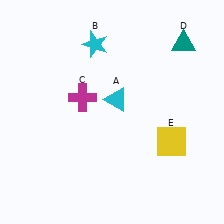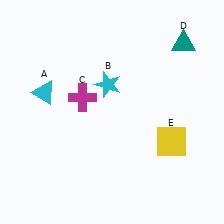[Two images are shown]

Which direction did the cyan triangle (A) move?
The cyan triangle (A) moved left.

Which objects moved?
The objects that moved are: the cyan triangle (A), the cyan star (B).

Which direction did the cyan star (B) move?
The cyan star (B) moved down.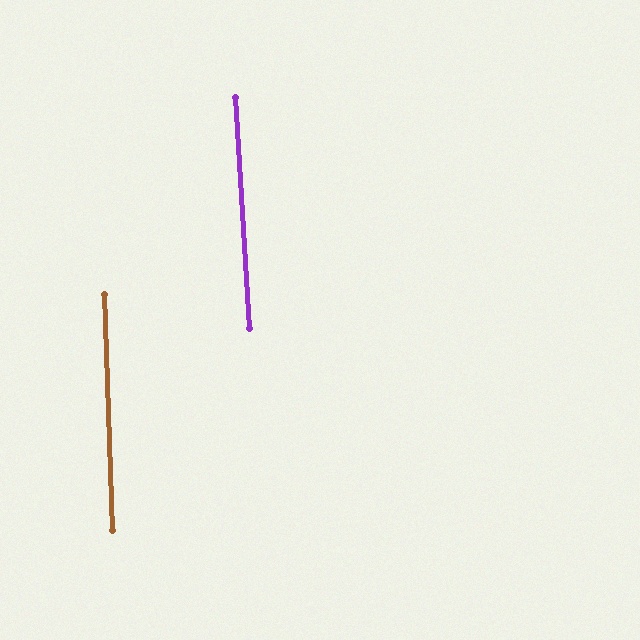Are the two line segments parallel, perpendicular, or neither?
Parallel — their directions differ by only 1.5°.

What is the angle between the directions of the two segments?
Approximately 1 degree.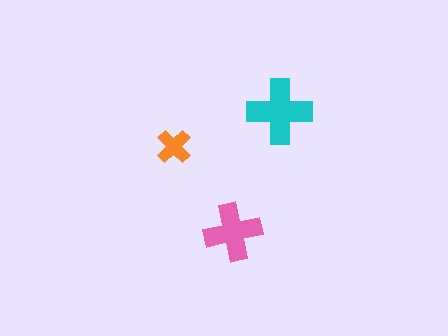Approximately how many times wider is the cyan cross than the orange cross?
About 2 times wider.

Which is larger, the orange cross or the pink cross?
The pink one.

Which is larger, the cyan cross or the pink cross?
The cyan one.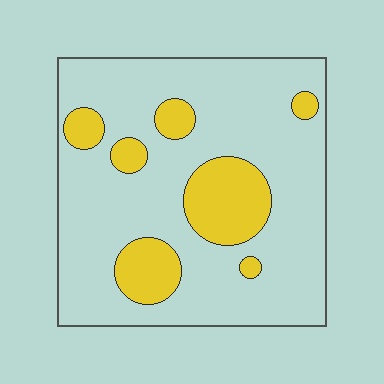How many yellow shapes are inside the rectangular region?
7.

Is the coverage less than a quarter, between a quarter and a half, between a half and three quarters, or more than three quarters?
Less than a quarter.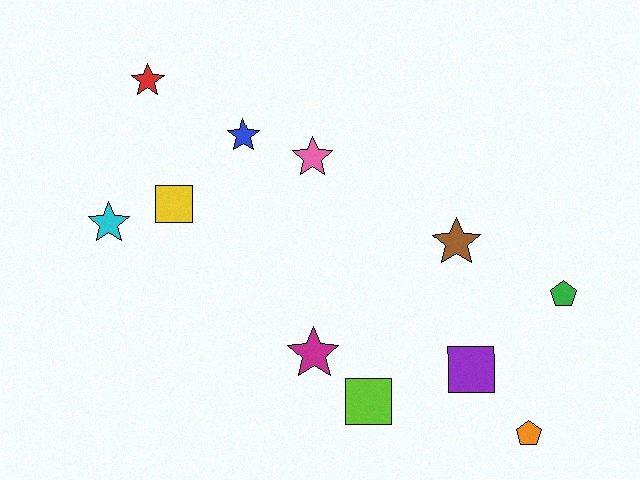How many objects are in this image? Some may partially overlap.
There are 11 objects.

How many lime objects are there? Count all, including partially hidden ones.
There is 1 lime object.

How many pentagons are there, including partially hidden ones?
There are 2 pentagons.